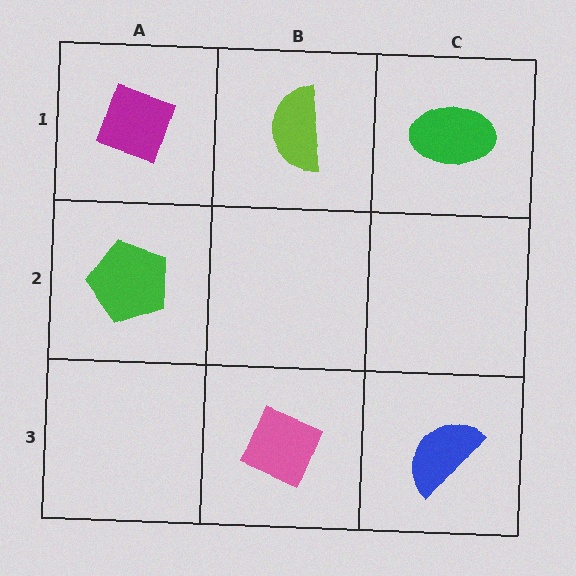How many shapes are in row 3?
2 shapes.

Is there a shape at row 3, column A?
No, that cell is empty.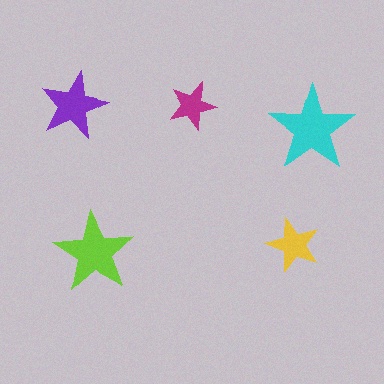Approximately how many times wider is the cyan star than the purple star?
About 1.5 times wider.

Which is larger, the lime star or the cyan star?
The cyan one.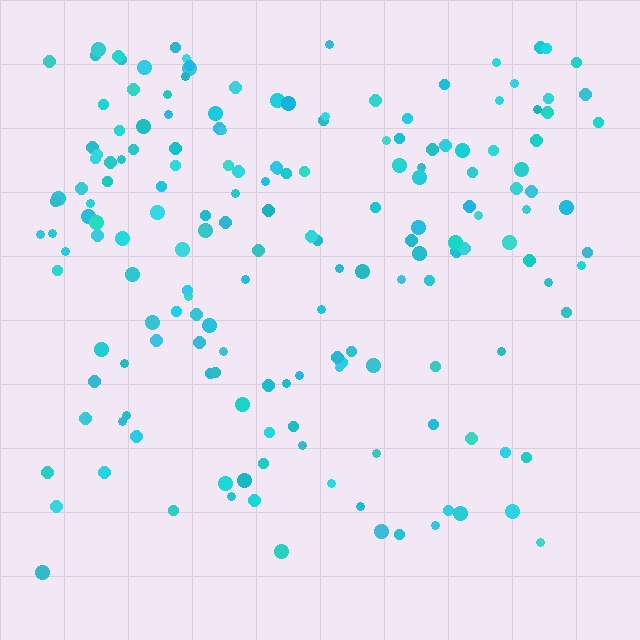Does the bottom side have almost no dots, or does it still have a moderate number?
Still a moderate number, just noticeably fewer than the top.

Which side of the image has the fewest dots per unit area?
The bottom.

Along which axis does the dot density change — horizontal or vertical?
Vertical.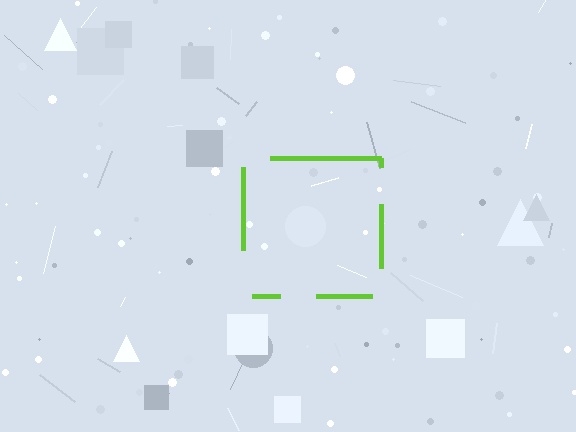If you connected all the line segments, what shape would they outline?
They would outline a square.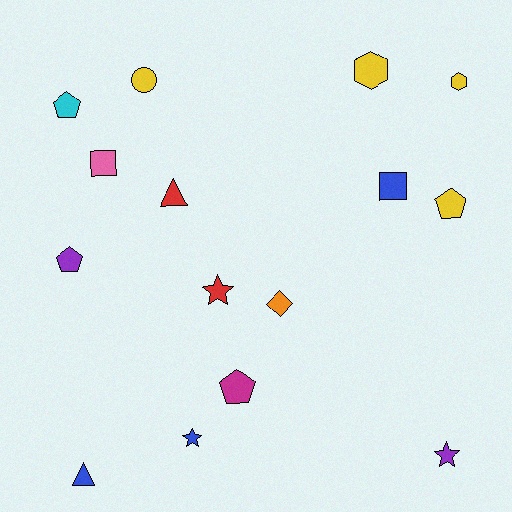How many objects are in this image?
There are 15 objects.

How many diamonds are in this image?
There is 1 diamond.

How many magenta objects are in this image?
There is 1 magenta object.